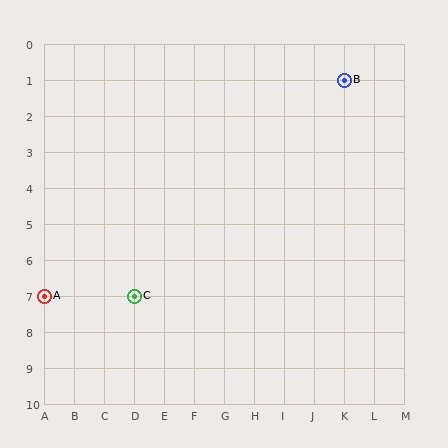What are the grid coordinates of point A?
Point A is at grid coordinates (A, 7).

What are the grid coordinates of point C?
Point C is at grid coordinates (D, 7).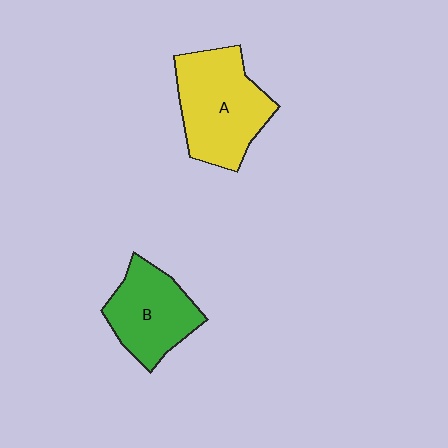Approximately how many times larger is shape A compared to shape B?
Approximately 1.3 times.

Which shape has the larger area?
Shape A (yellow).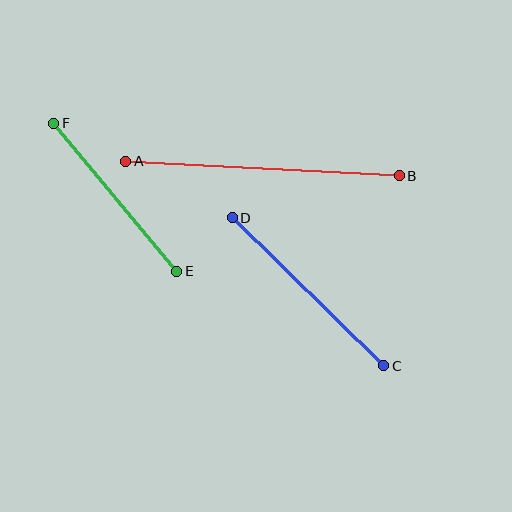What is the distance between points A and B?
The distance is approximately 274 pixels.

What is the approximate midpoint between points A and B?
The midpoint is at approximately (263, 169) pixels.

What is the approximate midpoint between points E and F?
The midpoint is at approximately (115, 197) pixels.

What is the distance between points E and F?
The distance is approximately 192 pixels.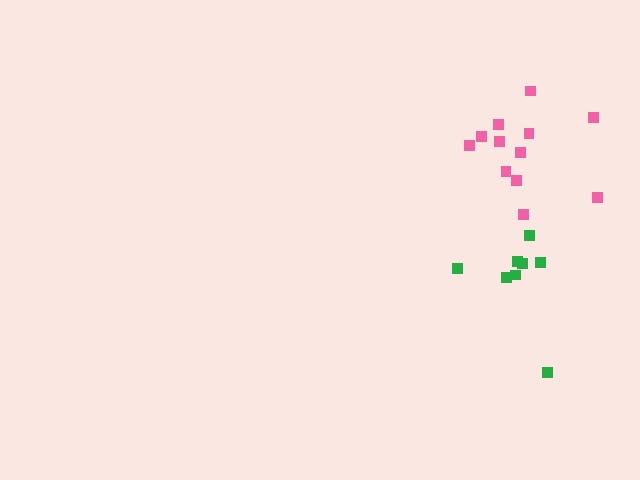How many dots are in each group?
Group 1: 12 dots, Group 2: 8 dots (20 total).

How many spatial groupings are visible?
There are 2 spatial groupings.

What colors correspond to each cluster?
The clusters are colored: pink, green.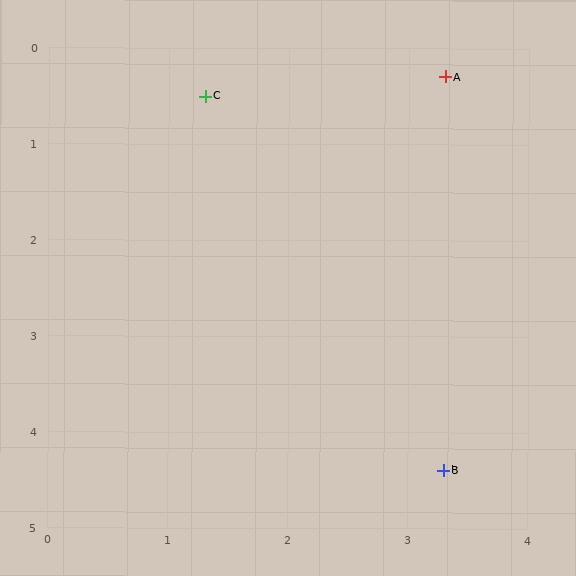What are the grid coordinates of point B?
Point B is at approximately (3.3, 4.4).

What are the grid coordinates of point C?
Point C is at approximately (1.3, 0.5).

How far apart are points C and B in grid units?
Points C and B are about 4.4 grid units apart.